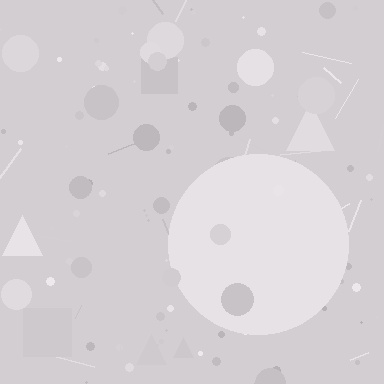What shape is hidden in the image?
A circle is hidden in the image.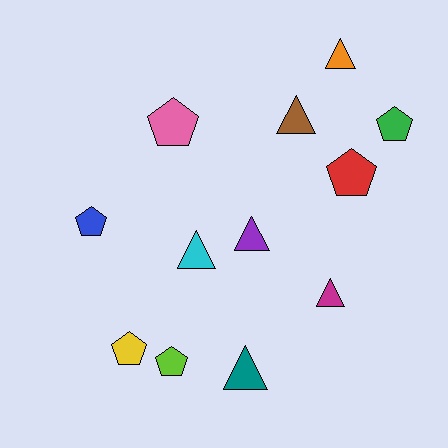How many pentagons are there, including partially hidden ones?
There are 6 pentagons.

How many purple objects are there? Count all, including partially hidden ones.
There is 1 purple object.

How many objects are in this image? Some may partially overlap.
There are 12 objects.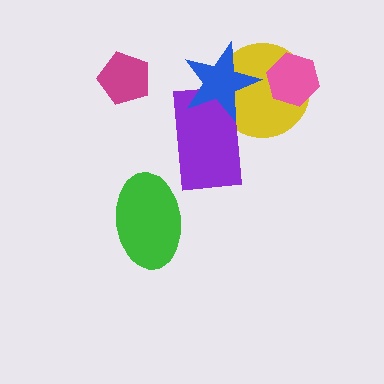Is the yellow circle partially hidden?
Yes, it is partially covered by another shape.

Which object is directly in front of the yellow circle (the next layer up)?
The pink hexagon is directly in front of the yellow circle.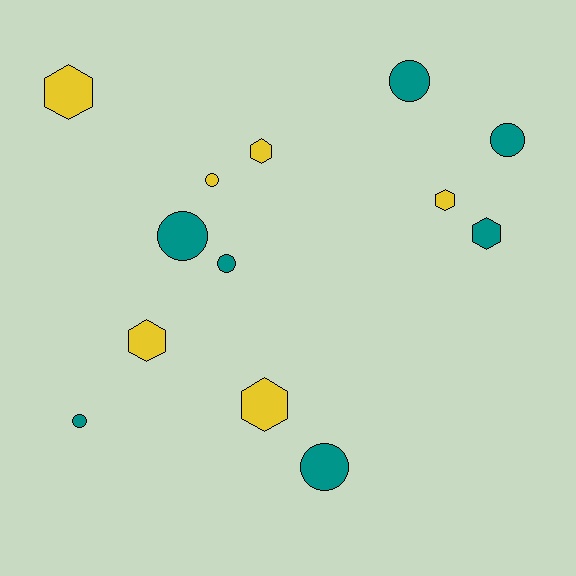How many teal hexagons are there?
There is 1 teal hexagon.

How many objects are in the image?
There are 13 objects.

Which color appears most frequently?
Teal, with 7 objects.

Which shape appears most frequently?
Circle, with 7 objects.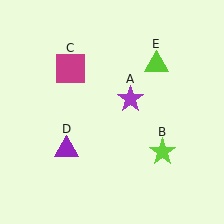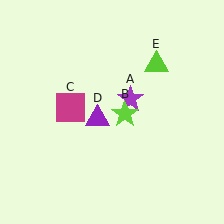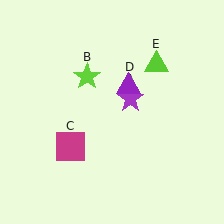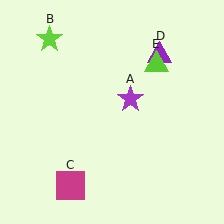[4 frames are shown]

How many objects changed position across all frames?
3 objects changed position: lime star (object B), magenta square (object C), purple triangle (object D).